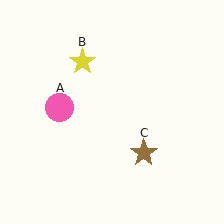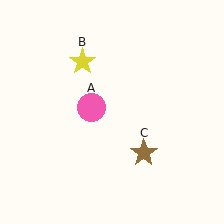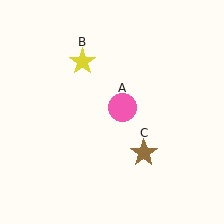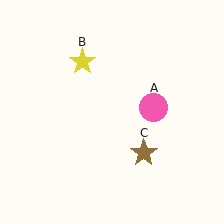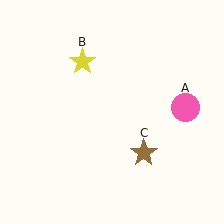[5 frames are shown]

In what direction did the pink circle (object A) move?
The pink circle (object A) moved right.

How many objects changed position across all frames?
1 object changed position: pink circle (object A).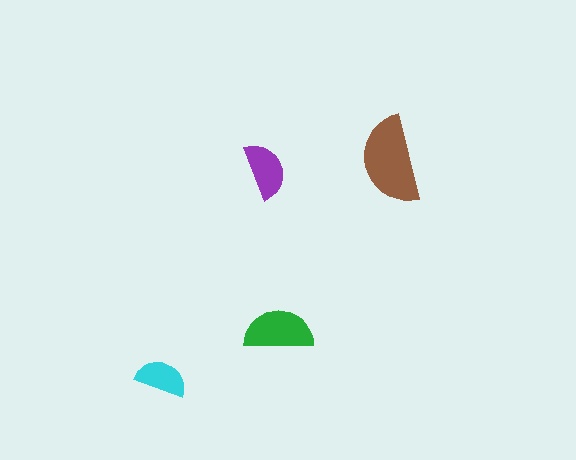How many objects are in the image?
There are 4 objects in the image.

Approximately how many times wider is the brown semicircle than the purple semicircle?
About 1.5 times wider.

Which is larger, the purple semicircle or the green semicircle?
The green one.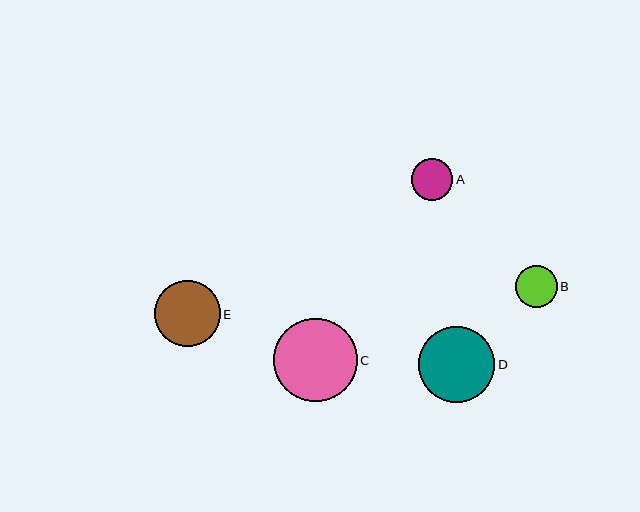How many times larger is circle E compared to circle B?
Circle E is approximately 1.6 times the size of circle B.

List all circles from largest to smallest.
From largest to smallest: C, D, E, B, A.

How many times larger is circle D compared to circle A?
Circle D is approximately 1.8 times the size of circle A.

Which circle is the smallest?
Circle A is the smallest with a size of approximately 42 pixels.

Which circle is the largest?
Circle C is the largest with a size of approximately 84 pixels.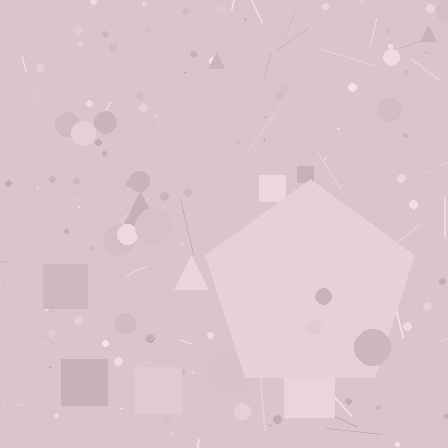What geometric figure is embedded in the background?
A pentagon is embedded in the background.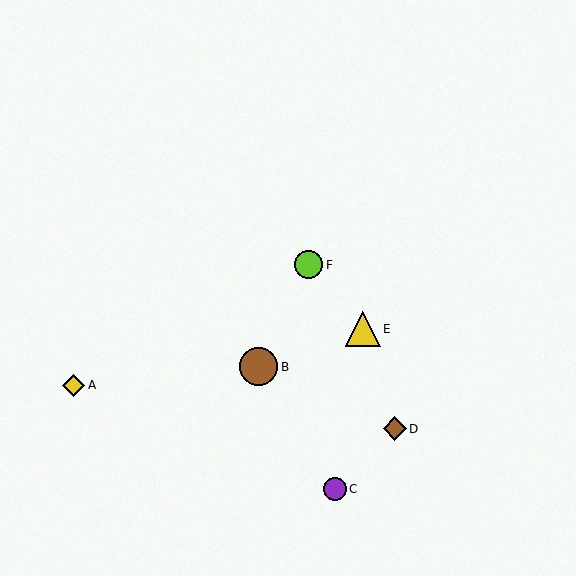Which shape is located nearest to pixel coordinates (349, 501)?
The purple circle (labeled C) at (335, 489) is nearest to that location.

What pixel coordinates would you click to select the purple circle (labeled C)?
Click at (335, 489) to select the purple circle C.